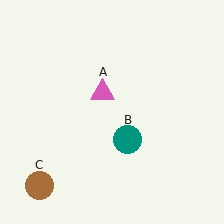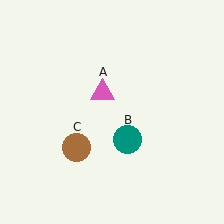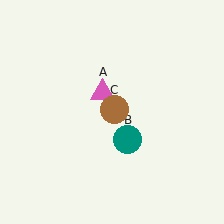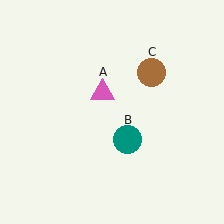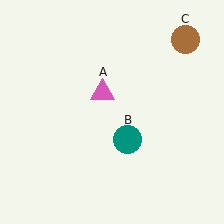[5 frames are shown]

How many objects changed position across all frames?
1 object changed position: brown circle (object C).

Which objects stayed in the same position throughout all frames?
Pink triangle (object A) and teal circle (object B) remained stationary.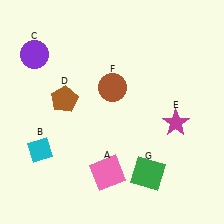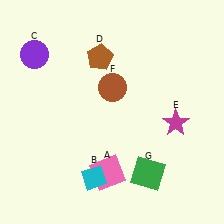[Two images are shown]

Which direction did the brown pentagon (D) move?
The brown pentagon (D) moved up.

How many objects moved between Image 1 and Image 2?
2 objects moved between the two images.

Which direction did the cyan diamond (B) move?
The cyan diamond (B) moved right.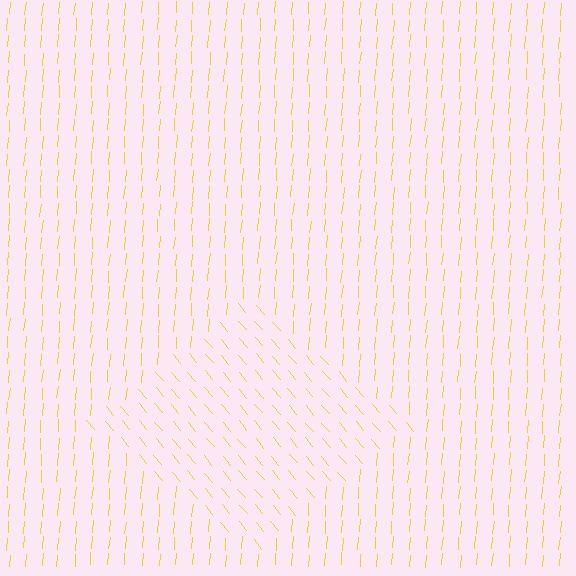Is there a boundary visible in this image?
Yes, there is a texture boundary formed by a change in line orientation.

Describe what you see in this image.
The image is filled with small yellow line segments. A diamond region in the image has lines oriented differently from the surrounding lines, creating a visible texture boundary.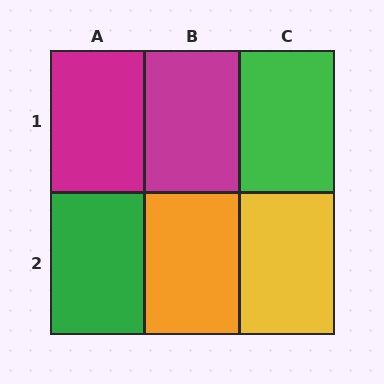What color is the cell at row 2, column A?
Green.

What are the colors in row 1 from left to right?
Magenta, magenta, green.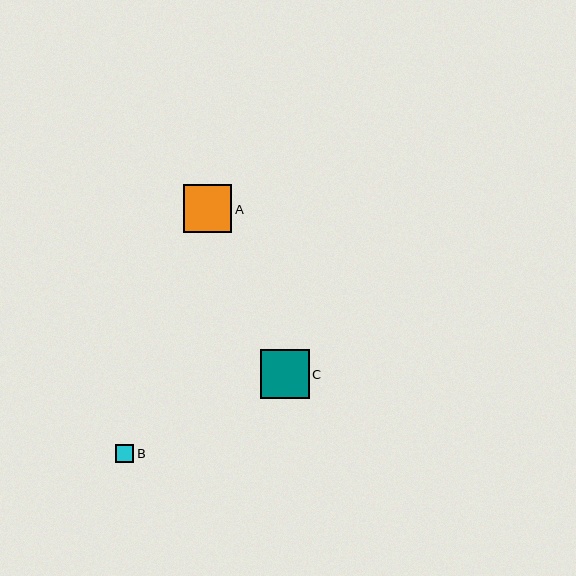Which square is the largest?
Square C is the largest with a size of approximately 49 pixels.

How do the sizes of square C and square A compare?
Square C and square A are approximately the same size.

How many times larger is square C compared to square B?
Square C is approximately 2.7 times the size of square B.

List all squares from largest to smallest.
From largest to smallest: C, A, B.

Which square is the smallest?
Square B is the smallest with a size of approximately 18 pixels.